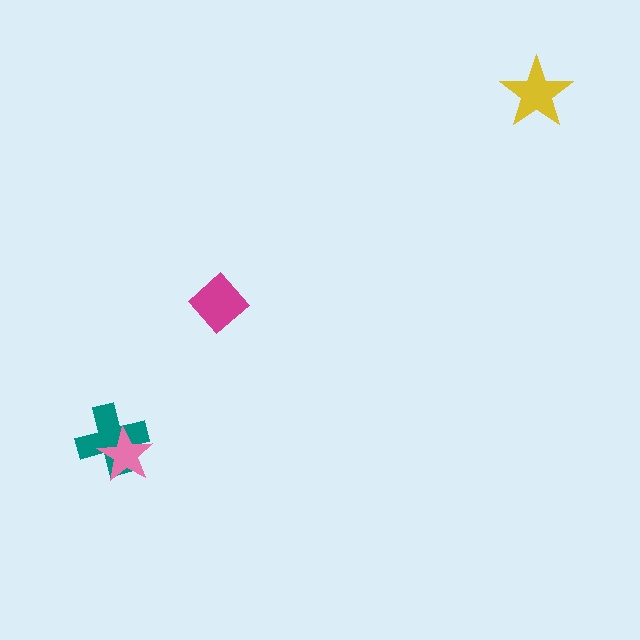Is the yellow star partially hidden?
No, no other shape covers it.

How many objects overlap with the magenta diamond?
0 objects overlap with the magenta diamond.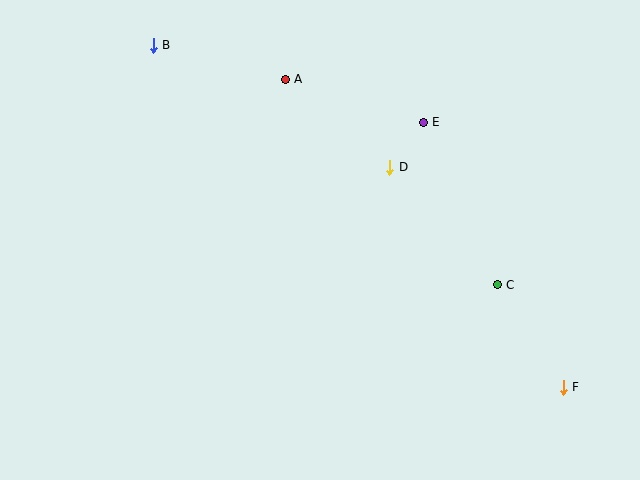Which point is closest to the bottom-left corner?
Point B is closest to the bottom-left corner.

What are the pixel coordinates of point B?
Point B is at (153, 45).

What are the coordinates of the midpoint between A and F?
The midpoint between A and F is at (424, 233).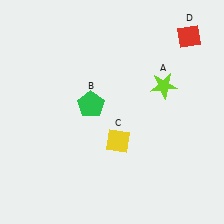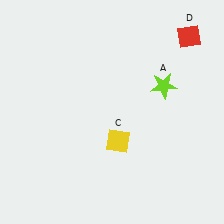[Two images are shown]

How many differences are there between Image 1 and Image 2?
There is 1 difference between the two images.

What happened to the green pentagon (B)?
The green pentagon (B) was removed in Image 2. It was in the top-left area of Image 1.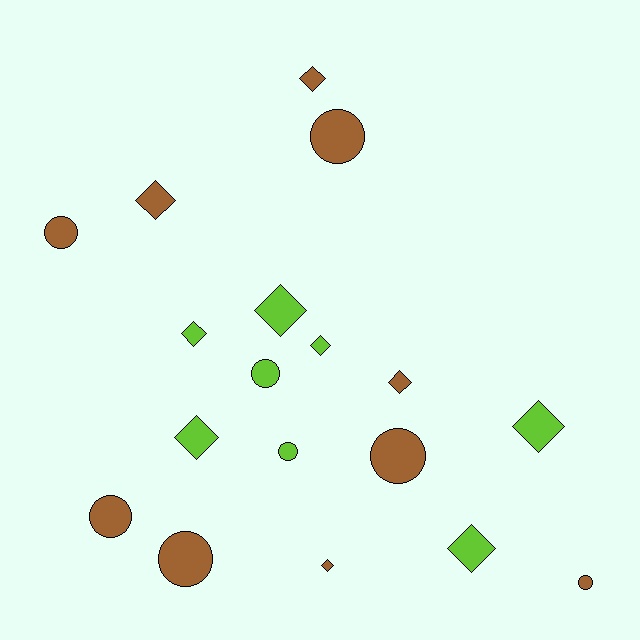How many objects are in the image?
There are 18 objects.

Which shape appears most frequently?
Diamond, with 10 objects.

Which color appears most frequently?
Brown, with 10 objects.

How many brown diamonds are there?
There are 4 brown diamonds.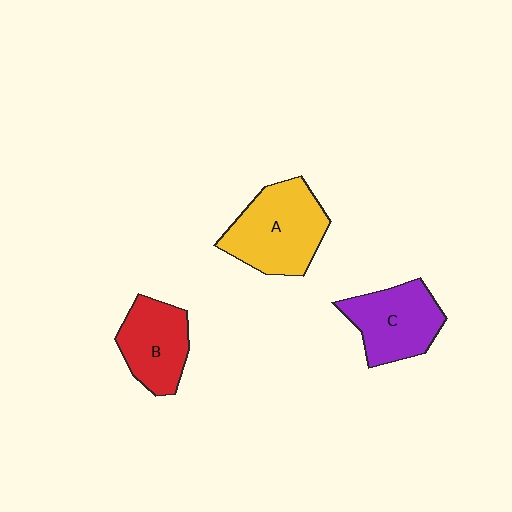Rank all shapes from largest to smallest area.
From largest to smallest: A (yellow), C (purple), B (red).